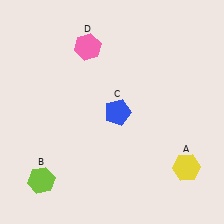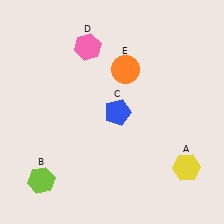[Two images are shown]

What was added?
An orange circle (E) was added in Image 2.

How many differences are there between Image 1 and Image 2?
There is 1 difference between the two images.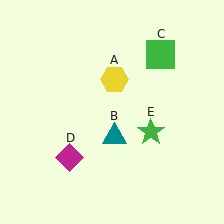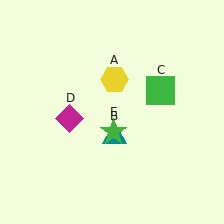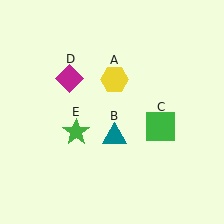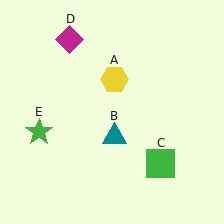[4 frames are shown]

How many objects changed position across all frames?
3 objects changed position: green square (object C), magenta diamond (object D), green star (object E).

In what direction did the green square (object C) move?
The green square (object C) moved down.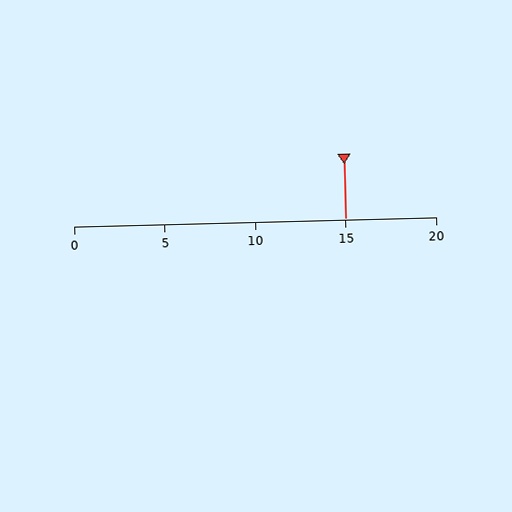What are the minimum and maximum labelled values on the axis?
The axis runs from 0 to 20.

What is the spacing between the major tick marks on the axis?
The major ticks are spaced 5 apart.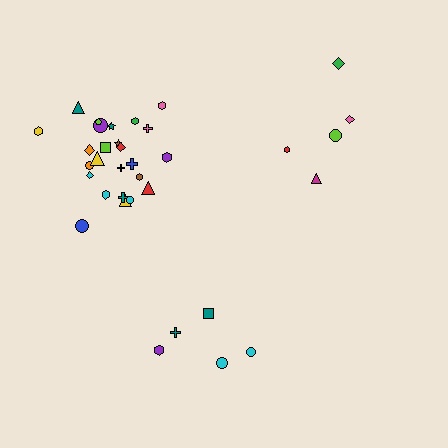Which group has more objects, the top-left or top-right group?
The top-left group.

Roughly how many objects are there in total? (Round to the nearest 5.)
Roughly 35 objects in total.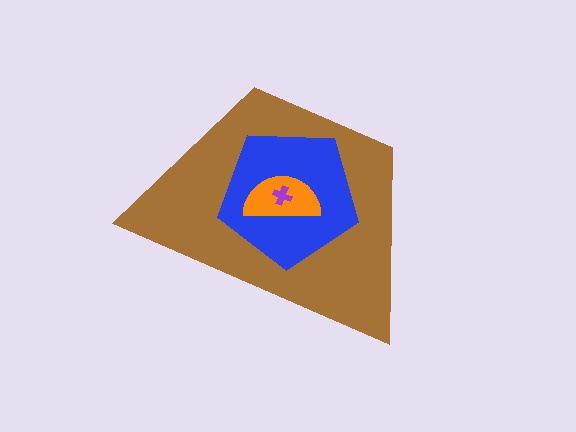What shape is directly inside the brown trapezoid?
The blue pentagon.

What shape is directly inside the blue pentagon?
The orange semicircle.